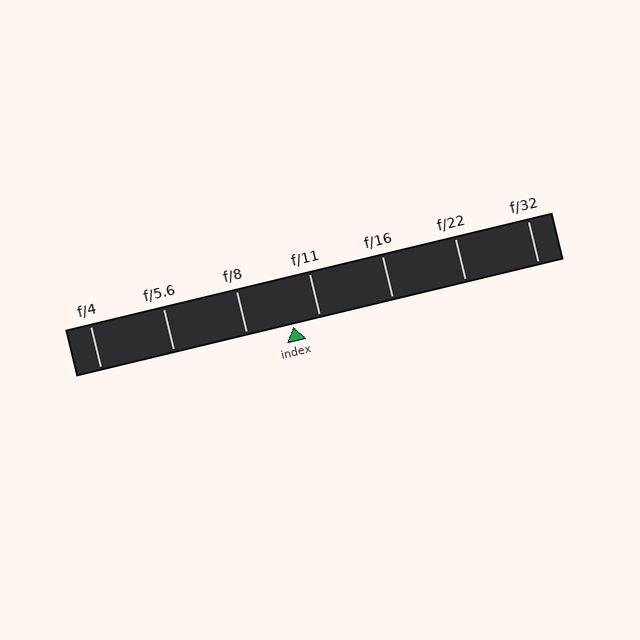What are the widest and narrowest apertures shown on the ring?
The widest aperture shown is f/4 and the narrowest is f/32.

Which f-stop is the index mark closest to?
The index mark is closest to f/11.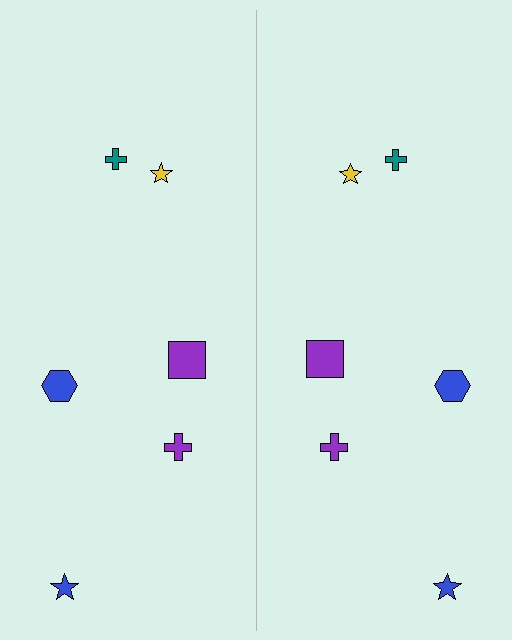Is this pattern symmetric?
Yes, this pattern has bilateral (reflection) symmetry.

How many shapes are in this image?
There are 12 shapes in this image.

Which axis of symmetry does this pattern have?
The pattern has a vertical axis of symmetry running through the center of the image.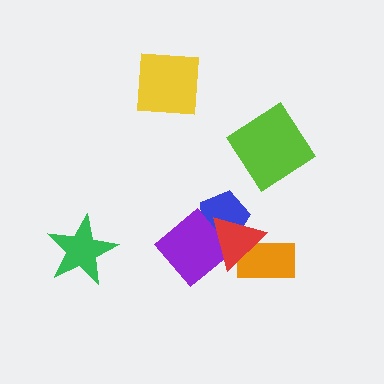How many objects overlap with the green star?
0 objects overlap with the green star.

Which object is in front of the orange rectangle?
The red triangle is in front of the orange rectangle.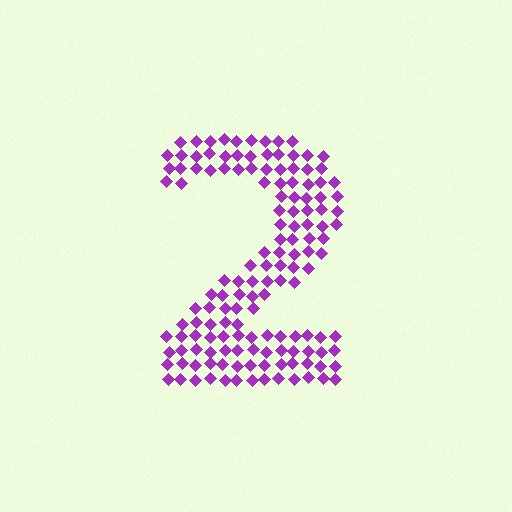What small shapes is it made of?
It is made of small diamonds.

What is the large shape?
The large shape is the digit 2.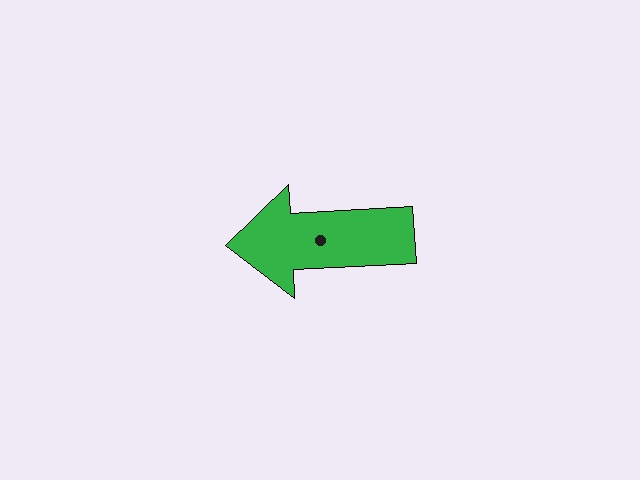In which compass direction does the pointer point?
West.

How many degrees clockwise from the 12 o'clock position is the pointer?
Approximately 267 degrees.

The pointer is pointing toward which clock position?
Roughly 9 o'clock.